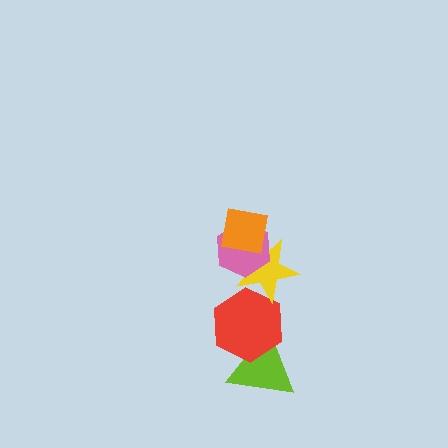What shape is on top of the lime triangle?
The red hexagon is on top of the lime triangle.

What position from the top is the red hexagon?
The red hexagon is 4th from the top.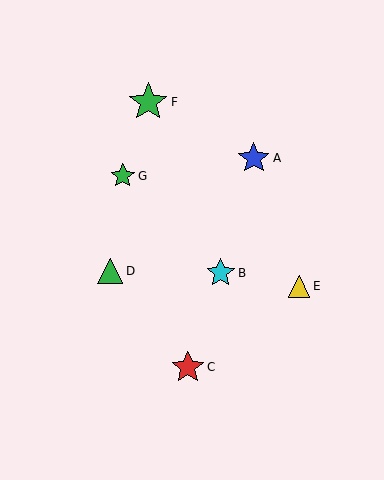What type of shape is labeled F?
Shape F is a green star.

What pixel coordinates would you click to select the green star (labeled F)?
Click at (148, 102) to select the green star F.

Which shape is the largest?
The green star (labeled F) is the largest.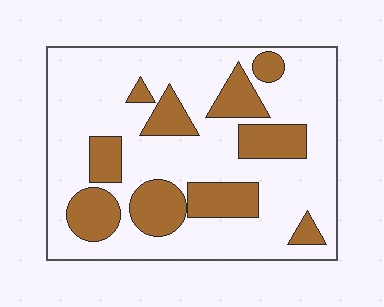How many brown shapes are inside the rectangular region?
10.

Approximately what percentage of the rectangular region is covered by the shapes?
Approximately 25%.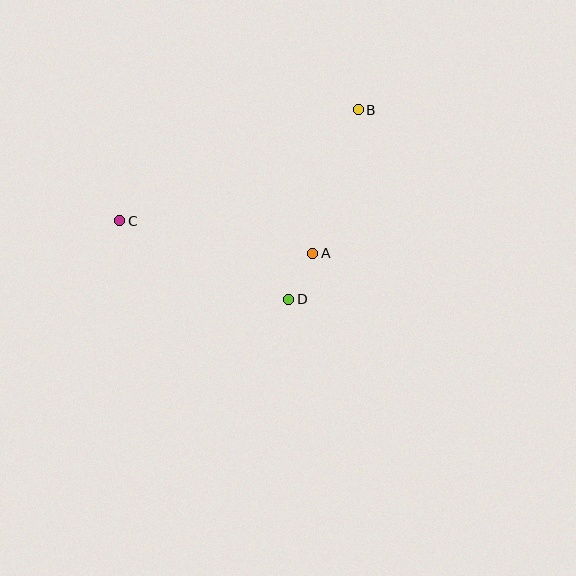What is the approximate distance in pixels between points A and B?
The distance between A and B is approximately 150 pixels.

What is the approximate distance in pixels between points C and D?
The distance between C and D is approximately 186 pixels.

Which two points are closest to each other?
Points A and D are closest to each other.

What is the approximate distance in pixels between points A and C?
The distance between A and C is approximately 196 pixels.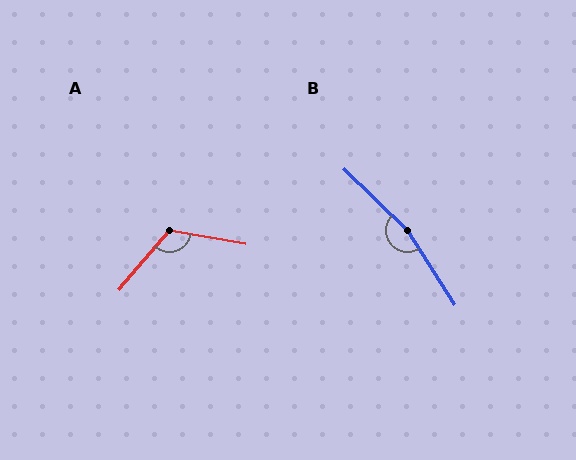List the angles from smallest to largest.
A (120°), B (167°).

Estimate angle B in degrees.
Approximately 167 degrees.